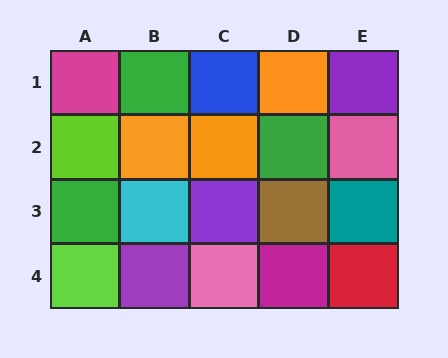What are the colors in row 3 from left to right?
Green, cyan, purple, brown, teal.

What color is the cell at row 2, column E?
Pink.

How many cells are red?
1 cell is red.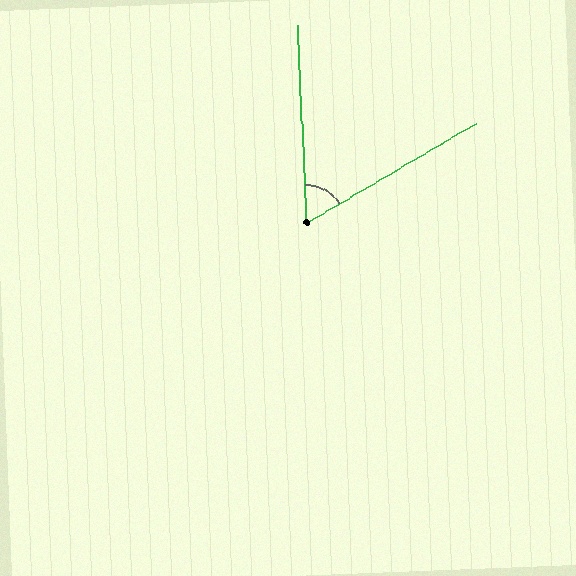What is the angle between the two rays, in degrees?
Approximately 62 degrees.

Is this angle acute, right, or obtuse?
It is acute.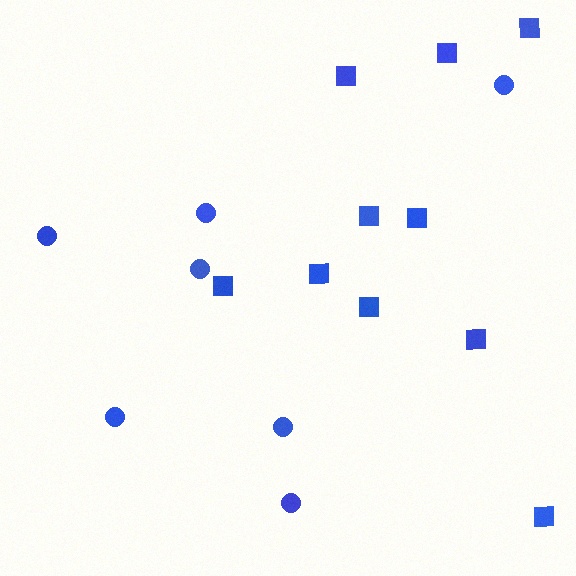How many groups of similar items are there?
There are 2 groups: one group of circles (7) and one group of squares (10).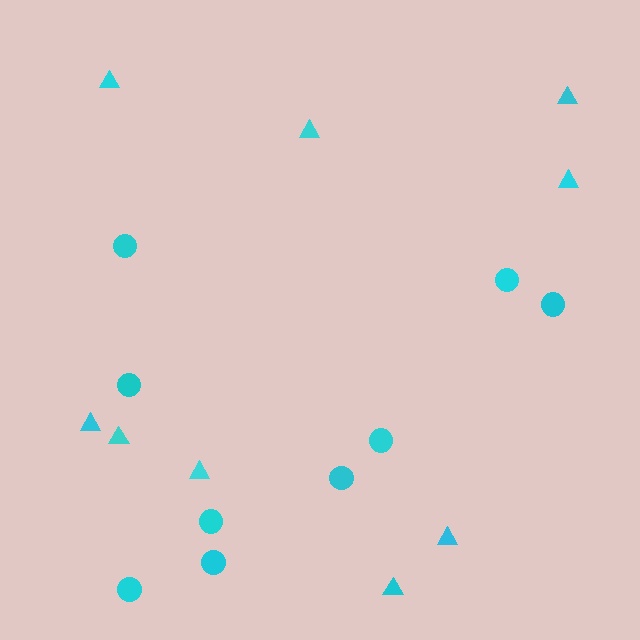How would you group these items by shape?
There are 2 groups: one group of triangles (9) and one group of circles (9).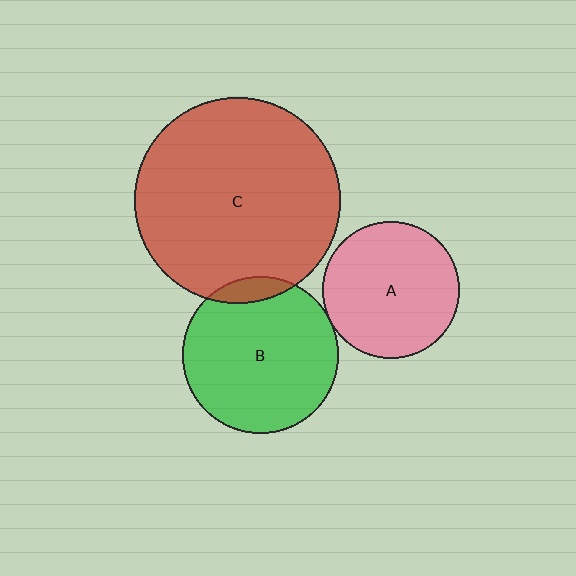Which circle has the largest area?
Circle C (red).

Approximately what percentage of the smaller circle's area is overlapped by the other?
Approximately 10%.